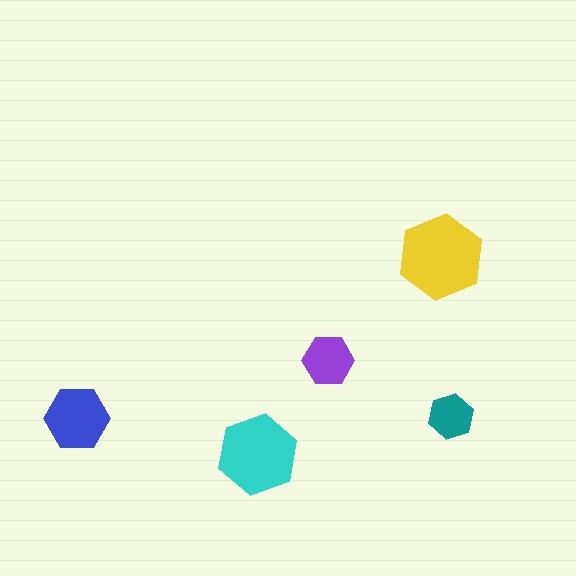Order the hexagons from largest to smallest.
the yellow one, the cyan one, the blue one, the purple one, the teal one.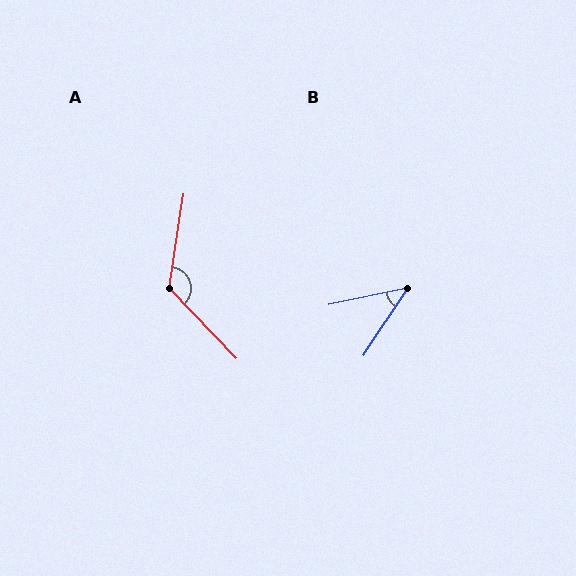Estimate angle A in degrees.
Approximately 128 degrees.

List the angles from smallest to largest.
B (45°), A (128°).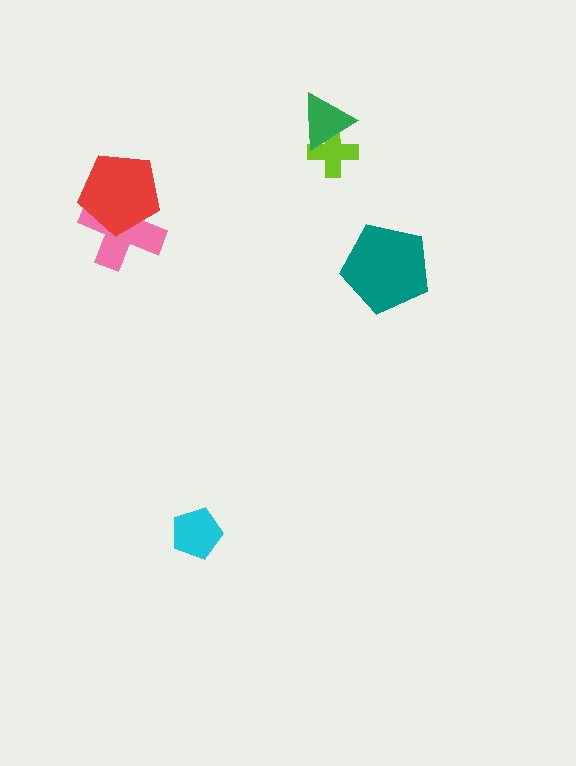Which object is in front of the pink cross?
The red pentagon is in front of the pink cross.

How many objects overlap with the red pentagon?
1 object overlaps with the red pentagon.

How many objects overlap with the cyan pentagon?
0 objects overlap with the cyan pentagon.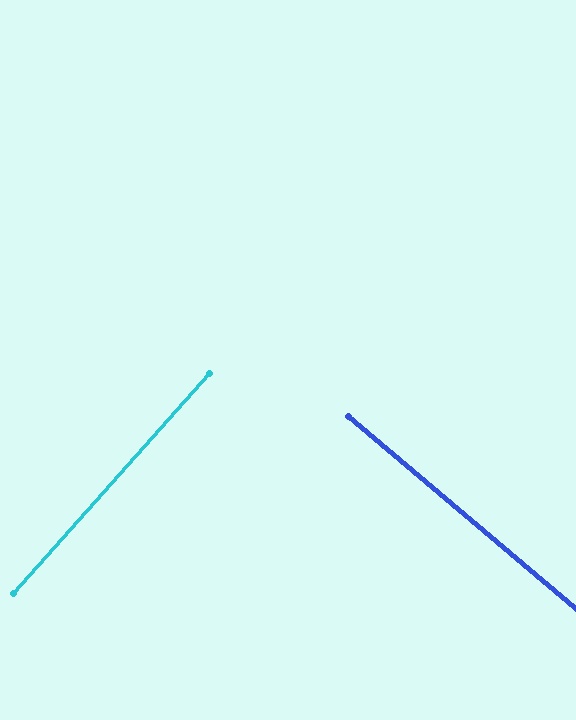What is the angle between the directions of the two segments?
Approximately 88 degrees.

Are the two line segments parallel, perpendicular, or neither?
Perpendicular — they meet at approximately 88°.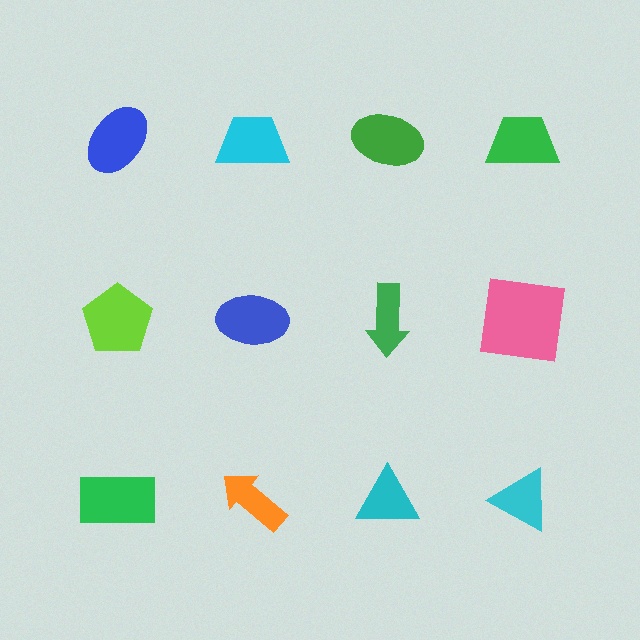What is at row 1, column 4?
A green trapezoid.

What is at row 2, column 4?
A pink square.